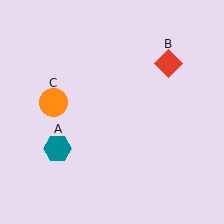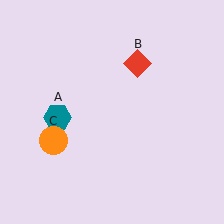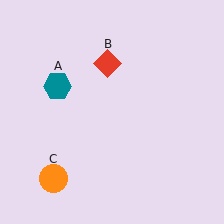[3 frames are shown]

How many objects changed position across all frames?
3 objects changed position: teal hexagon (object A), red diamond (object B), orange circle (object C).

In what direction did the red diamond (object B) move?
The red diamond (object B) moved left.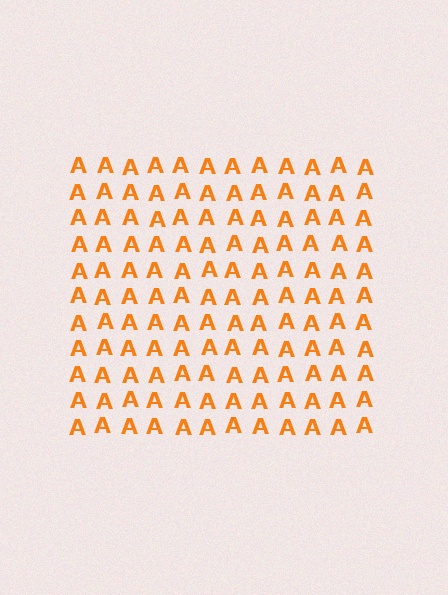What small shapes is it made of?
It is made of small letter A's.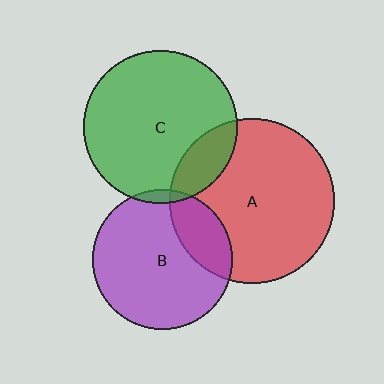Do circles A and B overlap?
Yes.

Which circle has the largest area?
Circle A (red).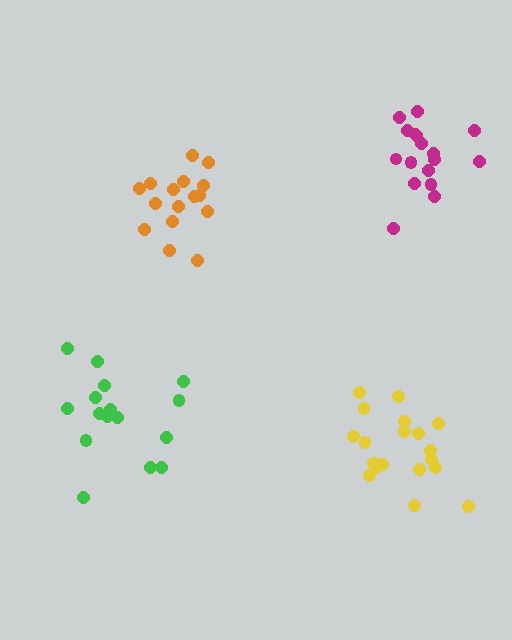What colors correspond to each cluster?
The clusters are colored: orange, magenta, green, yellow.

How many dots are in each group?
Group 1: 16 dots, Group 2: 17 dots, Group 3: 16 dots, Group 4: 19 dots (68 total).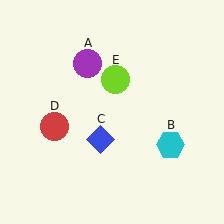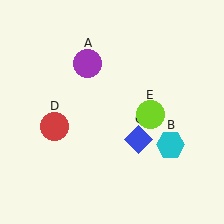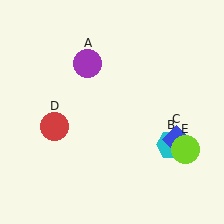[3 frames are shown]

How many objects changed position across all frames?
2 objects changed position: blue diamond (object C), lime circle (object E).